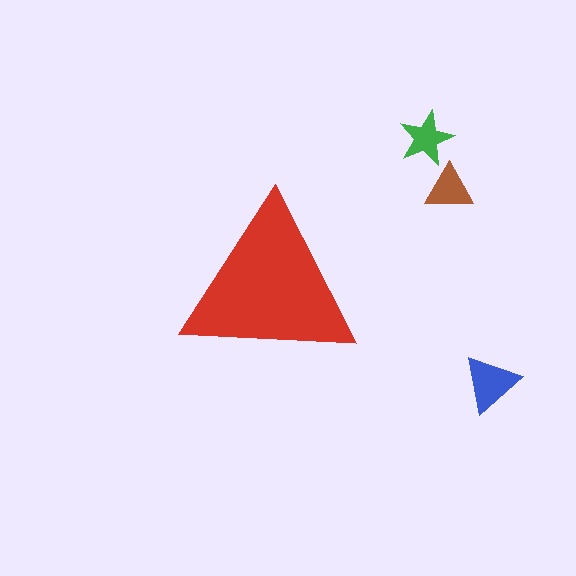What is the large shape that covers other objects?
A red triangle.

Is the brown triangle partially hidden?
No, the brown triangle is fully visible.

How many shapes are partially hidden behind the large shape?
0 shapes are partially hidden.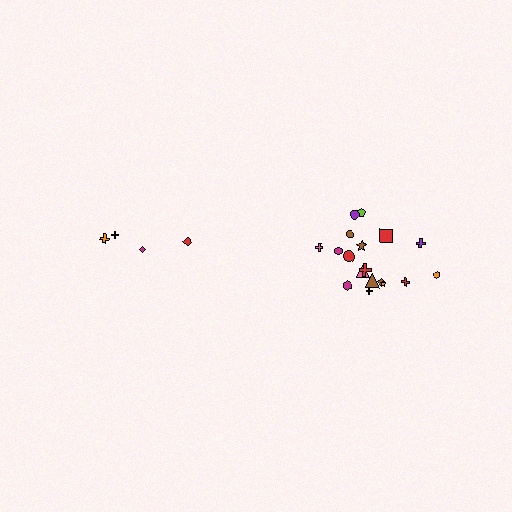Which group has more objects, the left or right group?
The right group.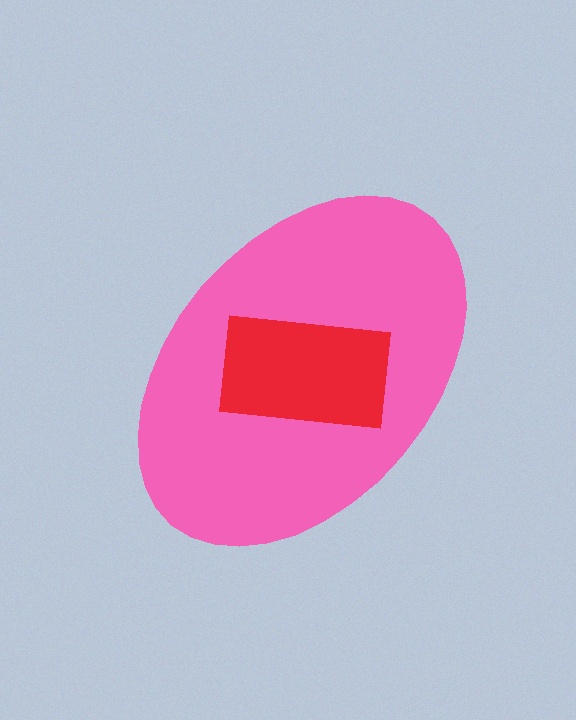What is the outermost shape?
The pink ellipse.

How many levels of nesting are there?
2.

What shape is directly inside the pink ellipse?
The red rectangle.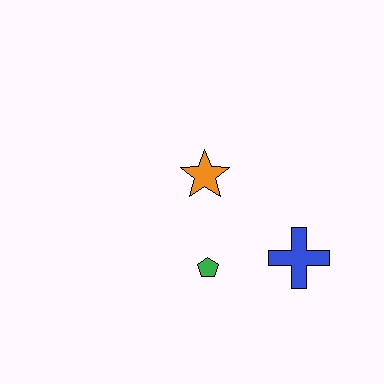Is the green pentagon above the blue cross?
No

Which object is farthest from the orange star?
The blue cross is farthest from the orange star.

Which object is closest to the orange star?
The green pentagon is closest to the orange star.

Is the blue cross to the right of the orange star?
Yes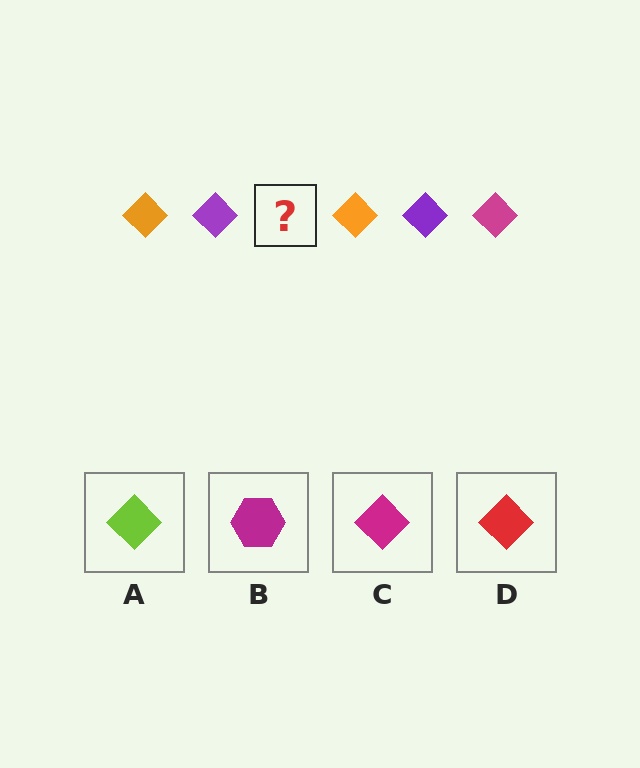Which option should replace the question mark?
Option C.